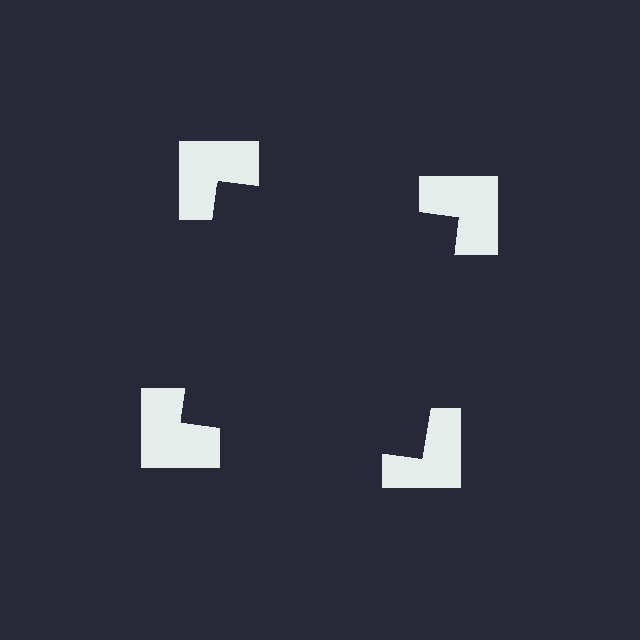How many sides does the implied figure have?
4 sides.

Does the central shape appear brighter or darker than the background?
It typically appears slightly darker than the background, even though no actual brightness change is drawn.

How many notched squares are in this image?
There are 4 — one at each vertex of the illusory square.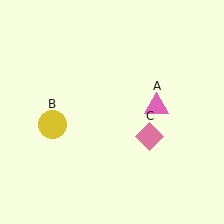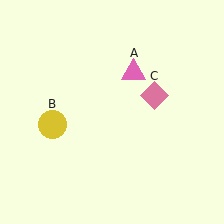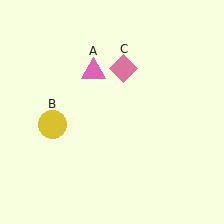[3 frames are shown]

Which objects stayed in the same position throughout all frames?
Yellow circle (object B) remained stationary.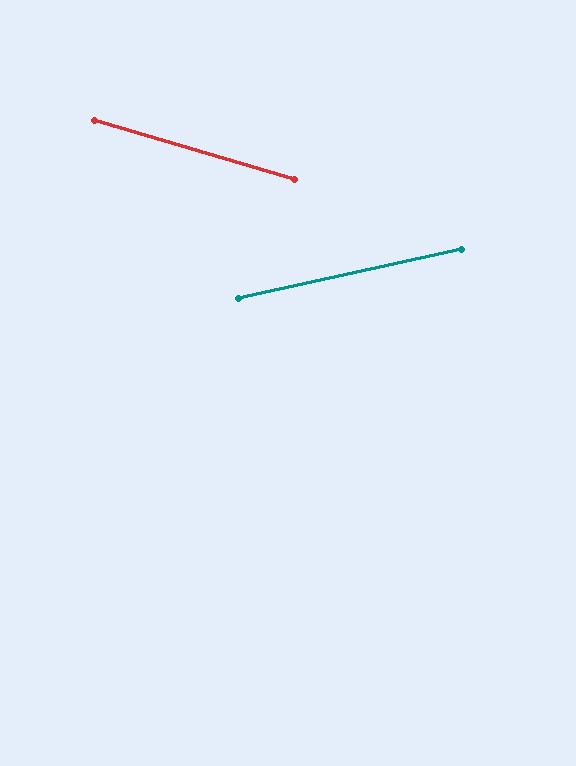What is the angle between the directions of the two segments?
Approximately 29 degrees.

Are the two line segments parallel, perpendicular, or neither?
Neither parallel nor perpendicular — they differ by about 29°.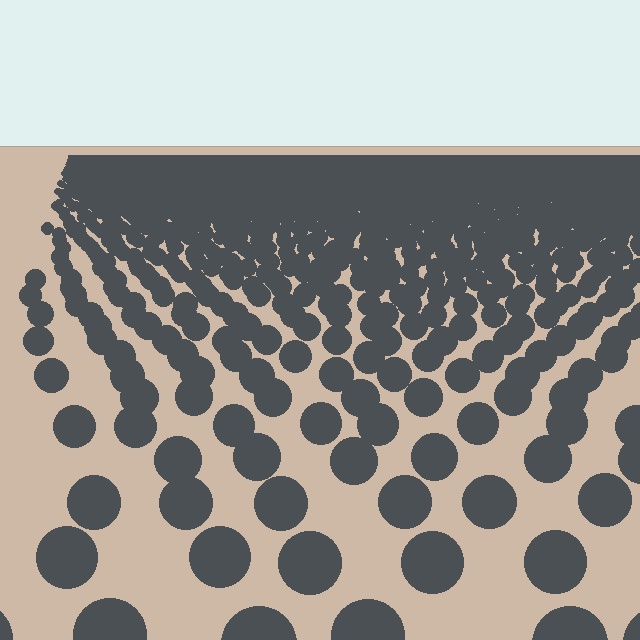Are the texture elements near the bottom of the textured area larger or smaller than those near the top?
Larger. Near the bottom, elements are closer to the viewer and appear at a bigger on-screen size.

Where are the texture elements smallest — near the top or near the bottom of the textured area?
Near the top.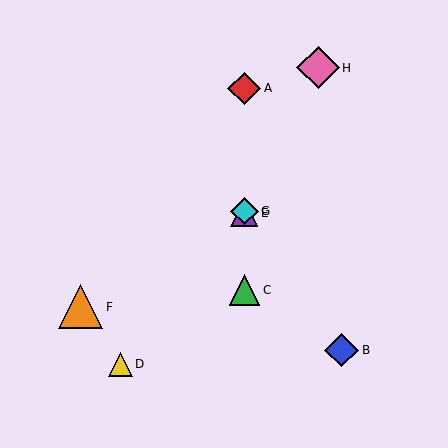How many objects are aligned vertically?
4 objects (A, C, E, G) are aligned vertically.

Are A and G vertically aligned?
Yes, both are at x≈244.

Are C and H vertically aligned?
No, C is at x≈244 and H is at x≈318.